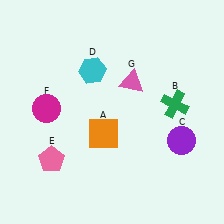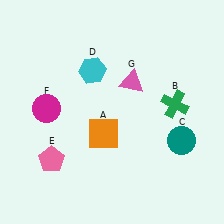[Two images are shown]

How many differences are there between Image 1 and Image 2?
There is 1 difference between the two images.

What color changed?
The circle (C) changed from purple in Image 1 to teal in Image 2.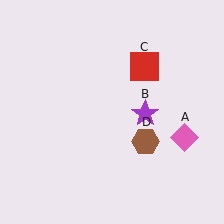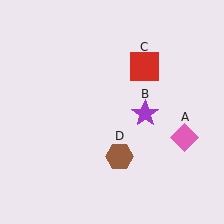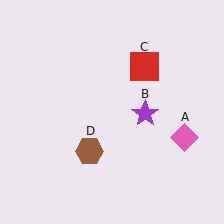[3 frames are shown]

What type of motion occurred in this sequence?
The brown hexagon (object D) rotated clockwise around the center of the scene.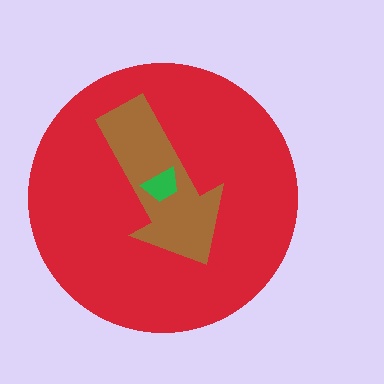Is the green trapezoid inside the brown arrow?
Yes.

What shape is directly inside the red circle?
The brown arrow.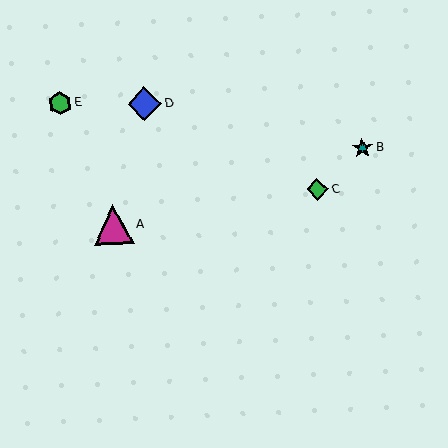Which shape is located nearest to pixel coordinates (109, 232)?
The magenta triangle (labeled A) at (113, 225) is nearest to that location.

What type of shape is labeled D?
Shape D is a blue diamond.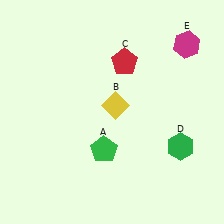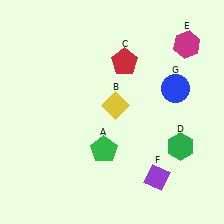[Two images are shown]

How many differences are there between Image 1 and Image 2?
There are 2 differences between the two images.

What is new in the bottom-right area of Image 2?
A purple diamond (F) was added in the bottom-right area of Image 2.